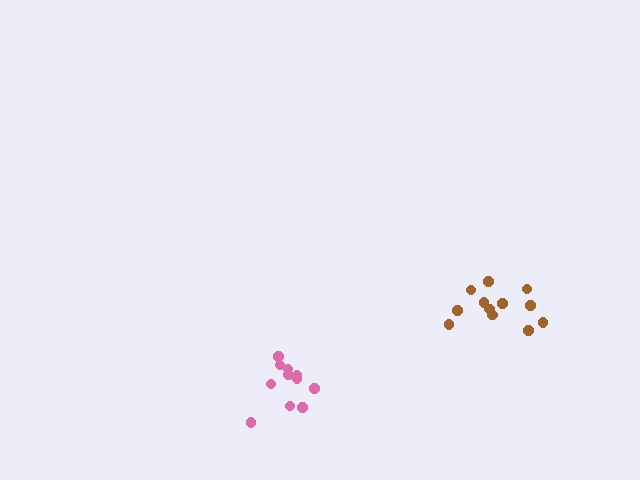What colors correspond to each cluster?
The clusters are colored: pink, brown.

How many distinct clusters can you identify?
There are 2 distinct clusters.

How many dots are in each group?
Group 1: 11 dots, Group 2: 12 dots (23 total).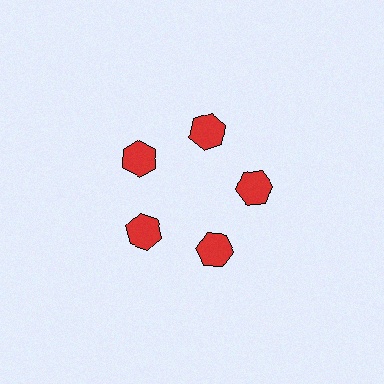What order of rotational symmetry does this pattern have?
This pattern has 5-fold rotational symmetry.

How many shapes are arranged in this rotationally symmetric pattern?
There are 5 shapes, arranged in 5 groups of 1.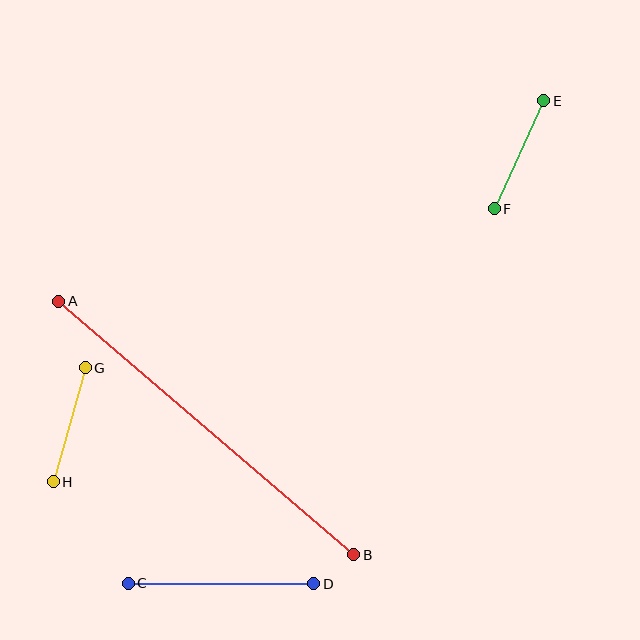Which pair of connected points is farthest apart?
Points A and B are farthest apart.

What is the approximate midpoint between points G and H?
The midpoint is at approximately (69, 425) pixels.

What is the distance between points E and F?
The distance is approximately 119 pixels.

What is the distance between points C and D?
The distance is approximately 185 pixels.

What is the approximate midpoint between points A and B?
The midpoint is at approximately (206, 428) pixels.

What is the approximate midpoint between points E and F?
The midpoint is at approximately (519, 155) pixels.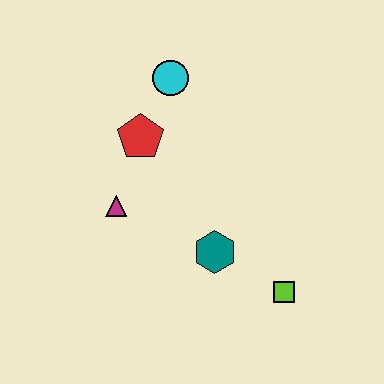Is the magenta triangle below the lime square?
No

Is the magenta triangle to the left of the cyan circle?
Yes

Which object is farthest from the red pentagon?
The lime square is farthest from the red pentagon.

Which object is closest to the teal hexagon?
The lime square is closest to the teal hexagon.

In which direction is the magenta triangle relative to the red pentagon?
The magenta triangle is below the red pentagon.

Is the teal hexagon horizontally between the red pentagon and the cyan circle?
No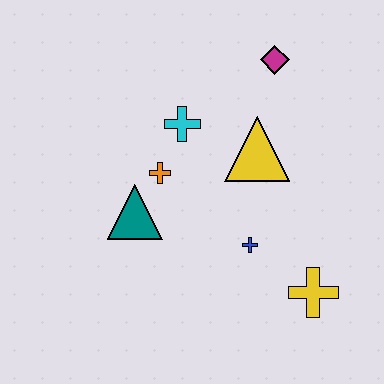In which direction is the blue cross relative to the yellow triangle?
The blue cross is below the yellow triangle.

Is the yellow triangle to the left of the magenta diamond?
Yes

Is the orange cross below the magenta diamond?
Yes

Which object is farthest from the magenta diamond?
The yellow cross is farthest from the magenta diamond.